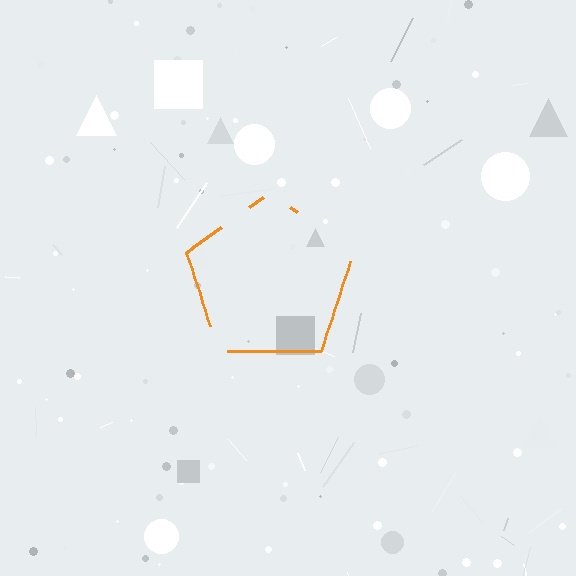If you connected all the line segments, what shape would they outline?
They would outline a pentagon.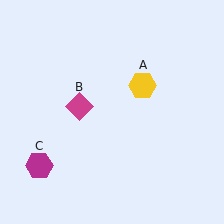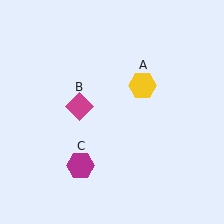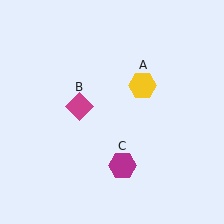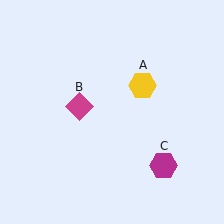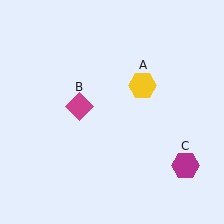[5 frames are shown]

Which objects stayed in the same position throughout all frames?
Yellow hexagon (object A) and magenta diamond (object B) remained stationary.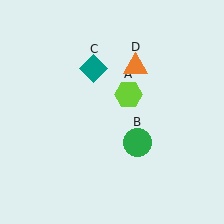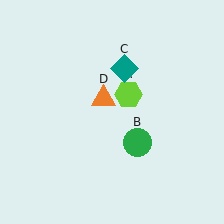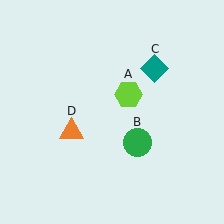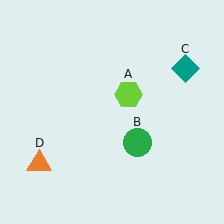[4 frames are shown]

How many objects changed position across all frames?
2 objects changed position: teal diamond (object C), orange triangle (object D).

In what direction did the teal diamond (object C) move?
The teal diamond (object C) moved right.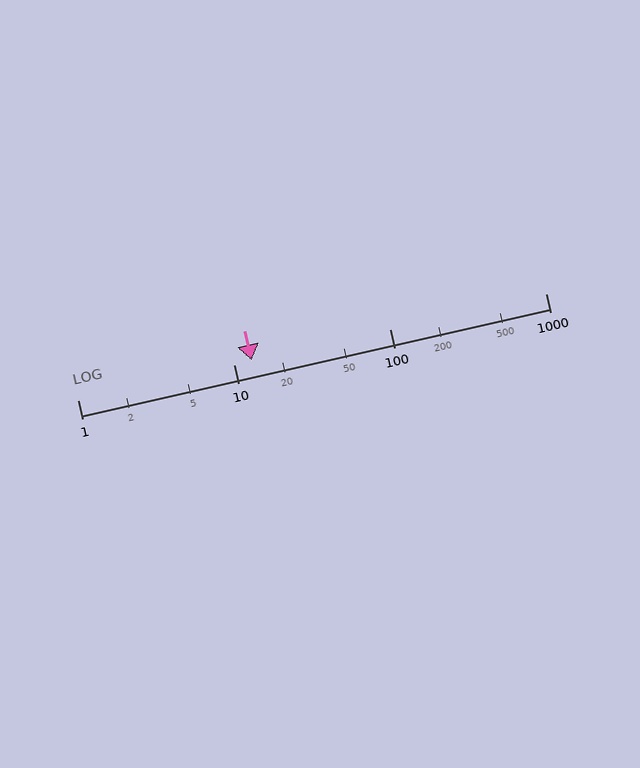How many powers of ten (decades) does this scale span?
The scale spans 3 decades, from 1 to 1000.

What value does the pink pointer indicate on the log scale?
The pointer indicates approximately 13.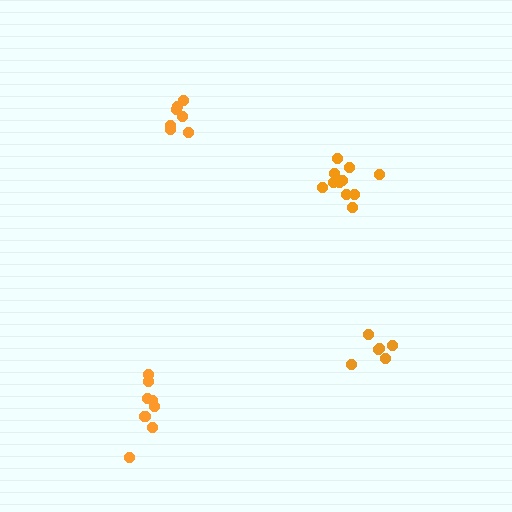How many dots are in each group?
Group 1: 11 dots, Group 2: 6 dots, Group 3: 7 dots, Group 4: 9 dots (33 total).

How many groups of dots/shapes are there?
There are 4 groups.